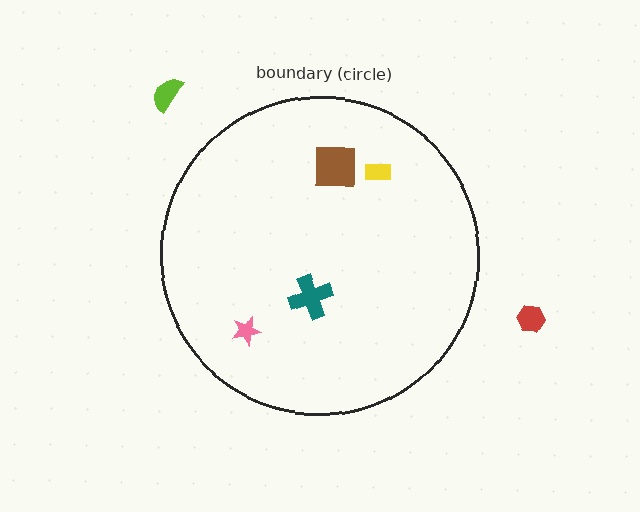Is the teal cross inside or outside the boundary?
Inside.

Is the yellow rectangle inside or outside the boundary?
Inside.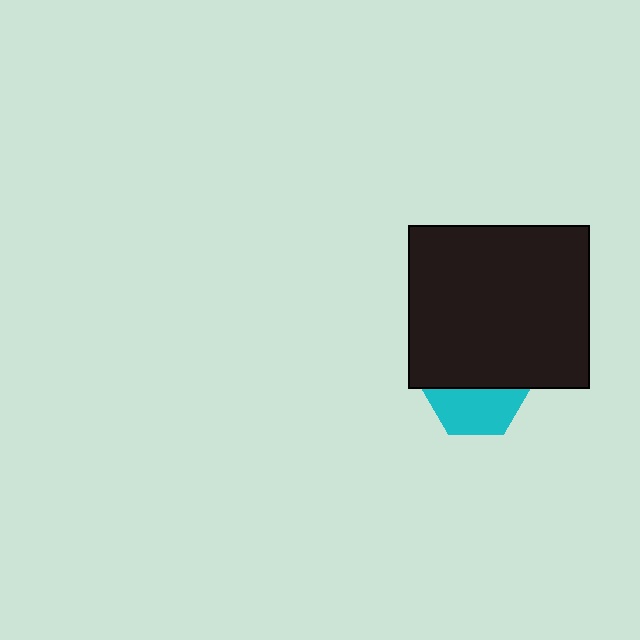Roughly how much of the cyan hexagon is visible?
About half of it is visible (roughly 46%).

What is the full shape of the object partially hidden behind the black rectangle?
The partially hidden object is a cyan hexagon.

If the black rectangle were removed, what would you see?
You would see the complete cyan hexagon.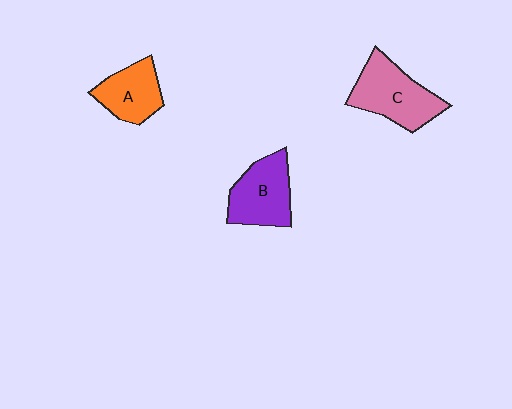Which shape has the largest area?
Shape C (pink).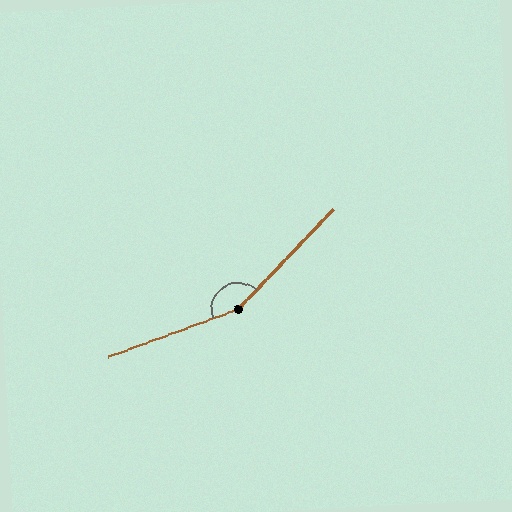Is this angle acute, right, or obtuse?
It is obtuse.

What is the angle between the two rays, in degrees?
Approximately 154 degrees.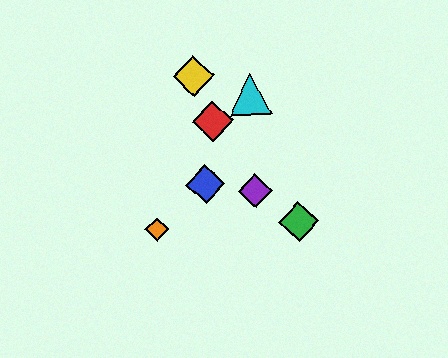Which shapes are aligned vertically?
The purple diamond, the cyan triangle are aligned vertically.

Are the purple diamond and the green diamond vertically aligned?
No, the purple diamond is at x≈255 and the green diamond is at x≈299.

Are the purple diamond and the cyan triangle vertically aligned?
Yes, both are at x≈255.